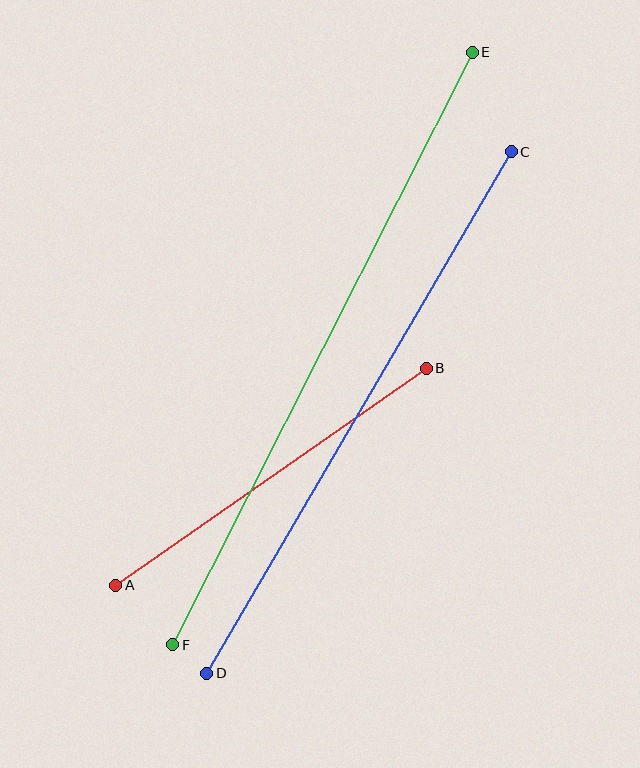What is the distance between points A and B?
The distance is approximately 379 pixels.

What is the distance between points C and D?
The distance is approximately 604 pixels.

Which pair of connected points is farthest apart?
Points E and F are farthest apart.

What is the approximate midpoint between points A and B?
The midpoint is at approximately (271, 477) pixels.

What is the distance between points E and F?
The distance is approximately 664 pixels.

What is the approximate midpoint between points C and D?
The midpoint is at approximately (359, 412) pixels.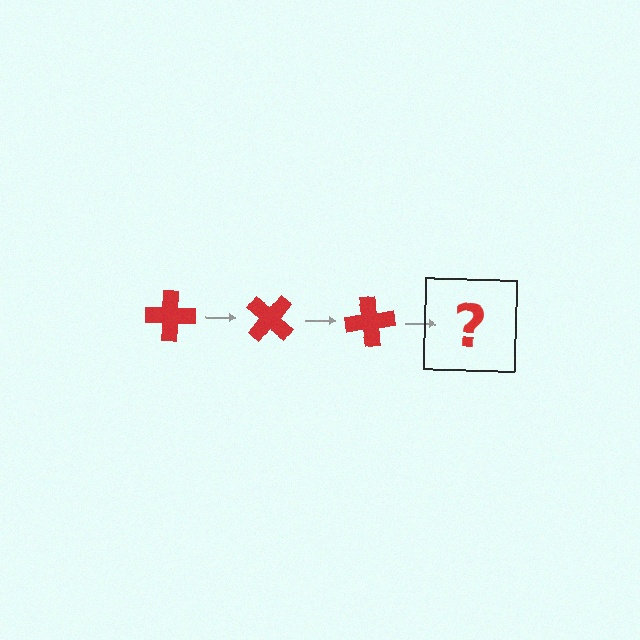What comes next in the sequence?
The next element should be a red cross rotated 120 degrees.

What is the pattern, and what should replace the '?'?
The pattern is that the cross rotates 40 degrees each step. The '?' should be a red cross rotated 120 degrees.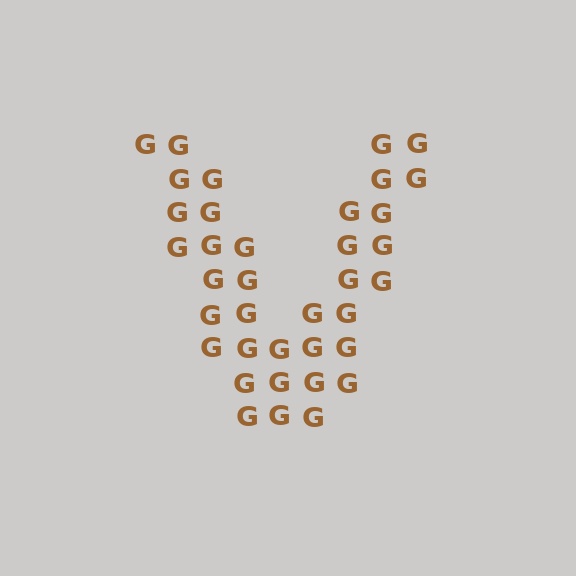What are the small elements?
The small elements are letter G's.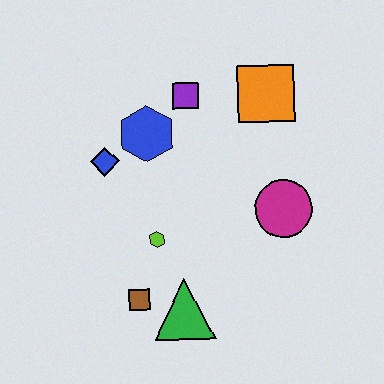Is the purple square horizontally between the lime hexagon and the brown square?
No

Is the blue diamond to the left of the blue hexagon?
Yes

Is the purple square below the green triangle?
No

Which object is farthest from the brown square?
The orange square is farthest from the brown square.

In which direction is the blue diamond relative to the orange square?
The blue diamond is to the left of the orange square.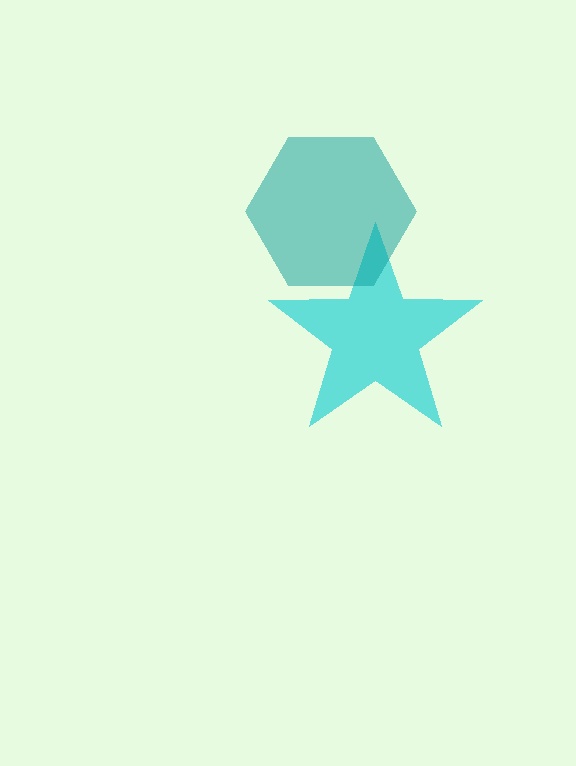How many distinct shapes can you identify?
There are 2 distinct shapes: a cyan star, a teal hexagon.